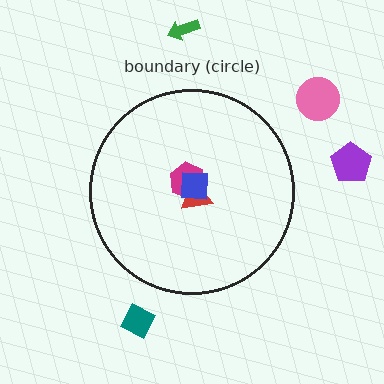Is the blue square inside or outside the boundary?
Inside.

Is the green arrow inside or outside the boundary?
Outside.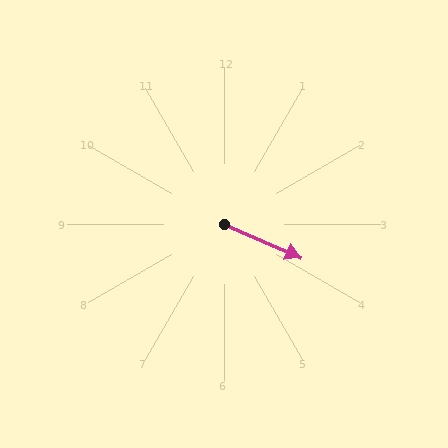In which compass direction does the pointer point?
Southeast.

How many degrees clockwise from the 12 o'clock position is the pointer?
Approximately 114 degrees.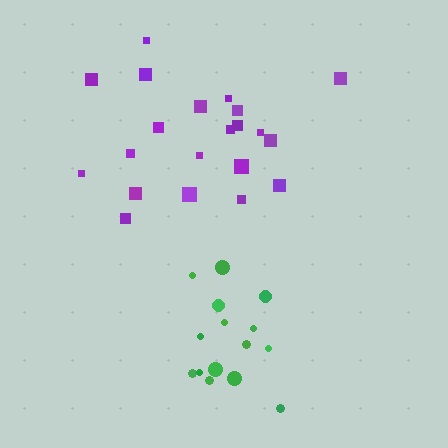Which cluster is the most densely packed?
Green.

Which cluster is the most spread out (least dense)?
Purple.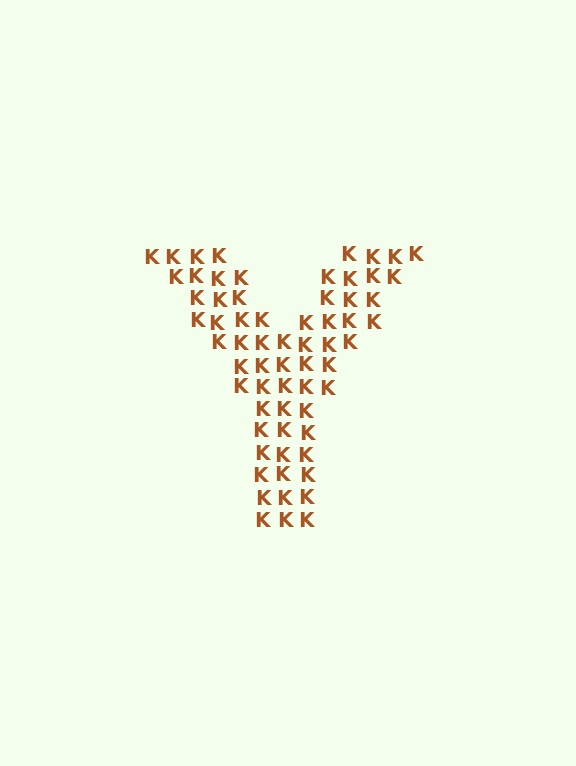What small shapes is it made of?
It is made of small letter K's.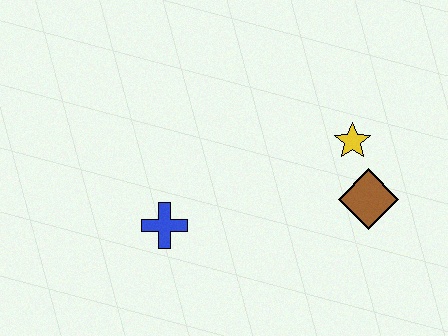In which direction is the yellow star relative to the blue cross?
The yellow star is to the right of the blue cross.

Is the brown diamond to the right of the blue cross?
Yes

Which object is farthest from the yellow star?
The blue cross is farthest from the yellow star.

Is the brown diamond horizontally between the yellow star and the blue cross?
No